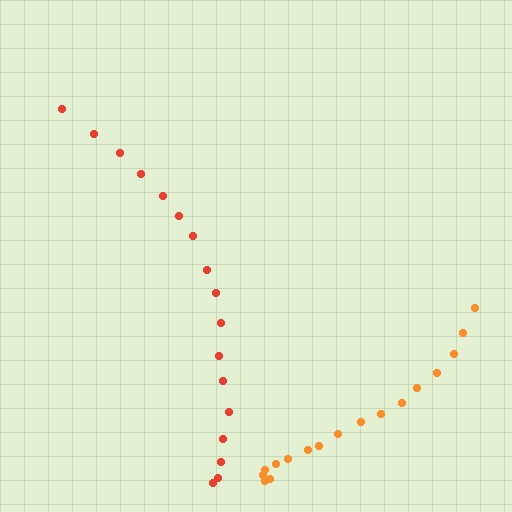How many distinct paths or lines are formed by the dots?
There are 2 distinct paths.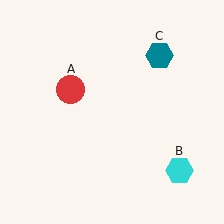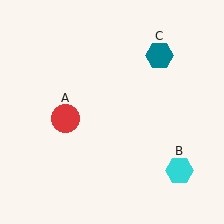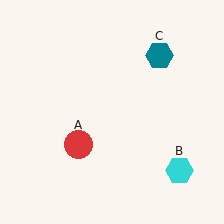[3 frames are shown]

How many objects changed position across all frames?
1 object changed position: red circle (object A).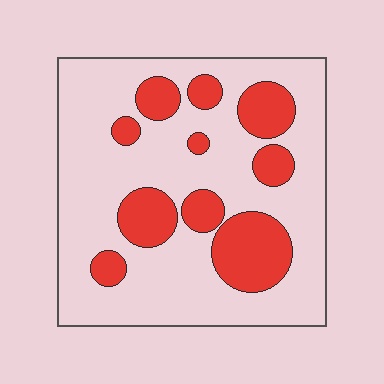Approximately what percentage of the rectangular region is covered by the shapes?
Approximately 25%.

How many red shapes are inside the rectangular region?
10.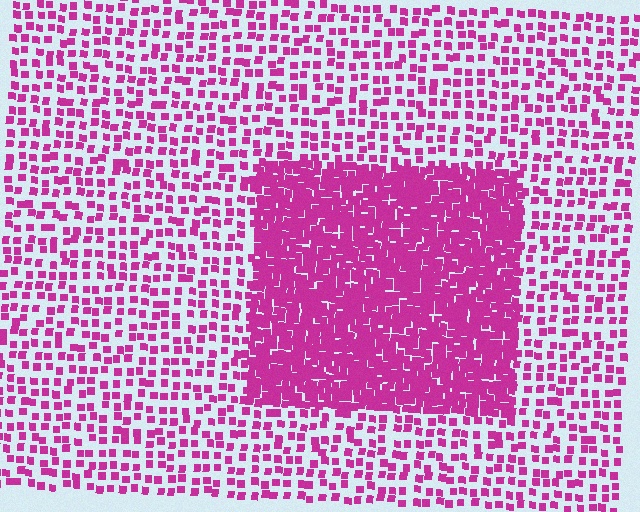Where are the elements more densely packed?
The elements are more densely packed inside the rectangle boundary.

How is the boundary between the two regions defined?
The boundary is defined by a change in element density (approximately 2.8x ratio). All elements are the same color, size, and shape.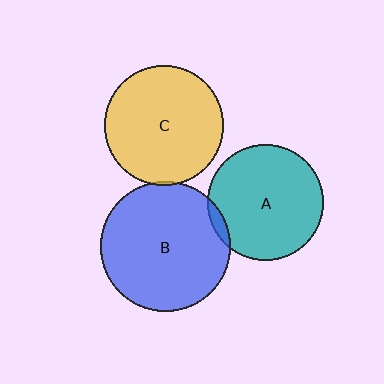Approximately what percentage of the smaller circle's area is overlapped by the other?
Approximately 5%.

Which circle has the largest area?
Circle B (blue).